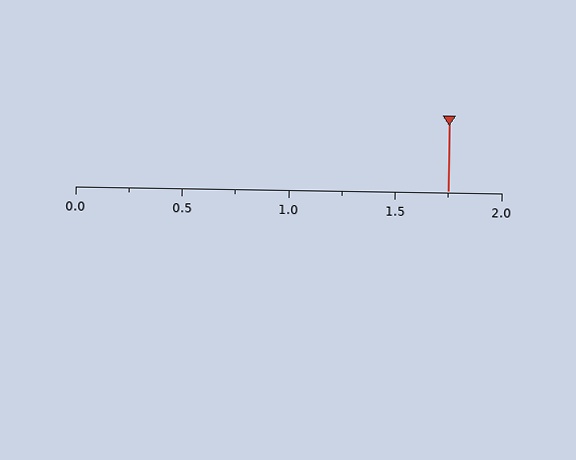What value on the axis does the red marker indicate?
The marker indicates approximately 1.75.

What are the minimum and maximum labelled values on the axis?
The axis runs from 0.0 to 2.0.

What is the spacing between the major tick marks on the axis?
The major ticks are spaced 0.5 apart.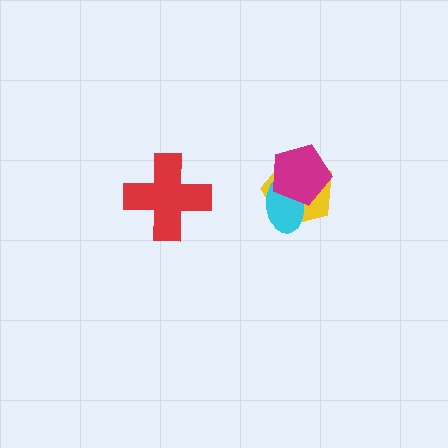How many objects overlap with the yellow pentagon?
2 objects overlap with the yellow pentagon.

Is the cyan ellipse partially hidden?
Yes, it is partially covered by another shape.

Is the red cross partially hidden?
No, no other shape covers it.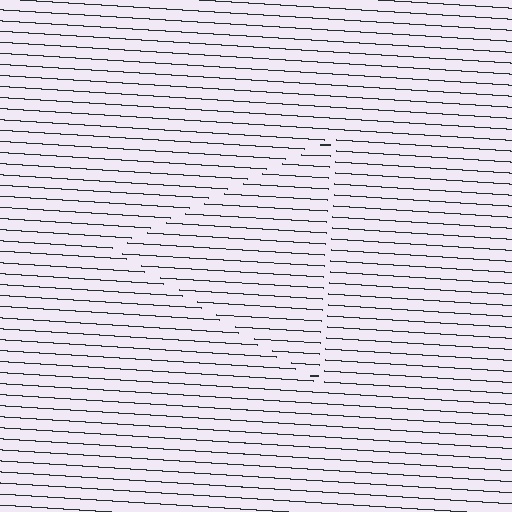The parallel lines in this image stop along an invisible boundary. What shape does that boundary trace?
An illusory triangle. The interior of the shape contains the same grating, shifted by half a period — the contour is defined by the phase discontinuity where line-ends from the inner and outer gratings abut.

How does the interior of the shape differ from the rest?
The interior of the shape contains the same grating, shifted by half a period — the contour is defined by the phase discontinuity where line-ends from the inner and outer gratings abut.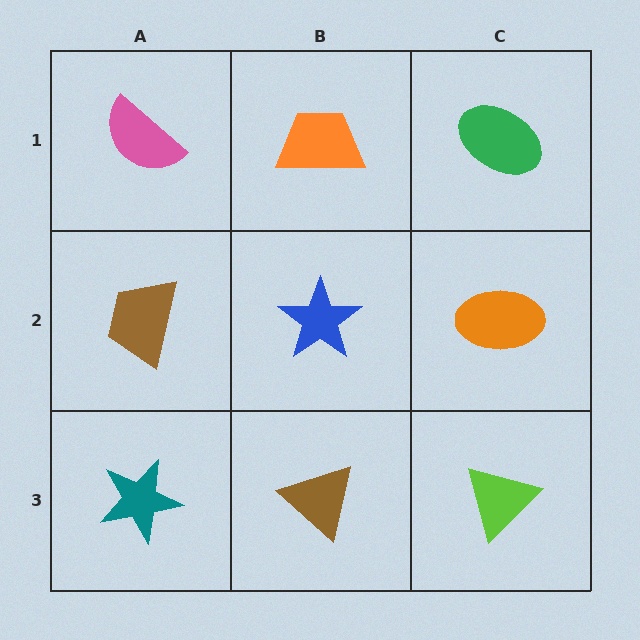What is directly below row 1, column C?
An orange ellipse.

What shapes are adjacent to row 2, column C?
A green ellipse (row 1, column C), a lime triangle (row 3, column C), a blue star (row 2, column B).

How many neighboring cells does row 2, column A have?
3.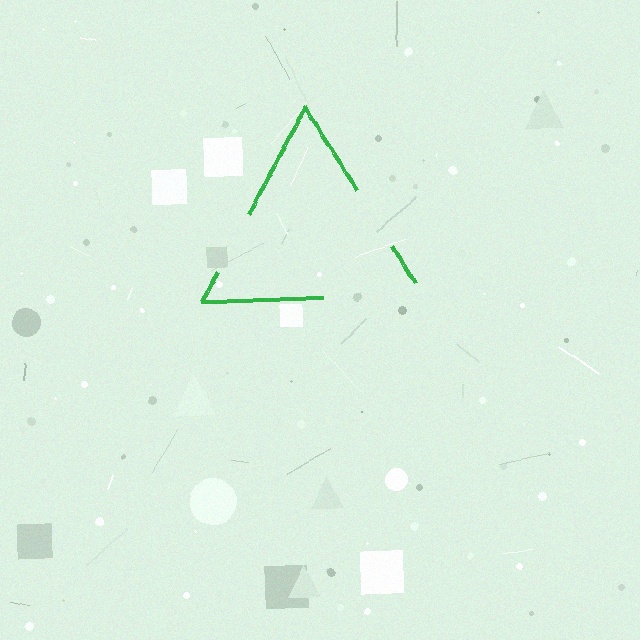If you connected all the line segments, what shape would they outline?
They would outline a triangle.